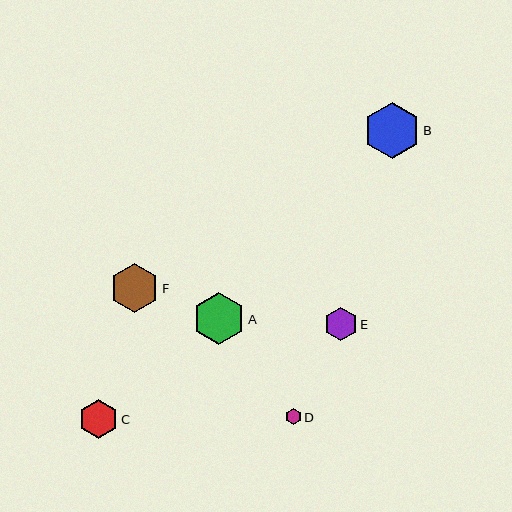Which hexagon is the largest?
Hexagon B is the largest with a size of approximately 56 pixels.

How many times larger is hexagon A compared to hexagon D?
Hexagon A is approximately 3.2 times the size of hexagon D.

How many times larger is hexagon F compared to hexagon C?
Hexagon F is approximately 1.3 times the size of hexagon C.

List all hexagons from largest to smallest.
From largest to smallest: B, A, F, C, E, D.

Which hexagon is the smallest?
Hexagon D is the smallest with a size of approximately 16 pixels.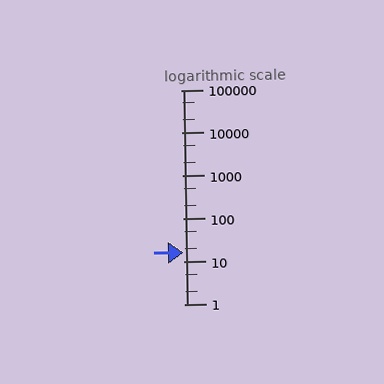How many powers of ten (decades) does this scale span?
The scale spans 5 decades, from 1 to 100000.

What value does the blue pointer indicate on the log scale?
The pointer indicates approximately 16.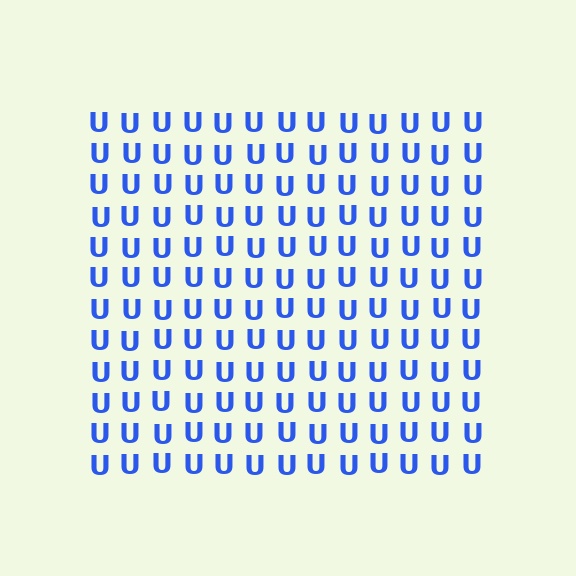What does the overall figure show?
The overall figure shows a square.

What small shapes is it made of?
It is made of small letter U's.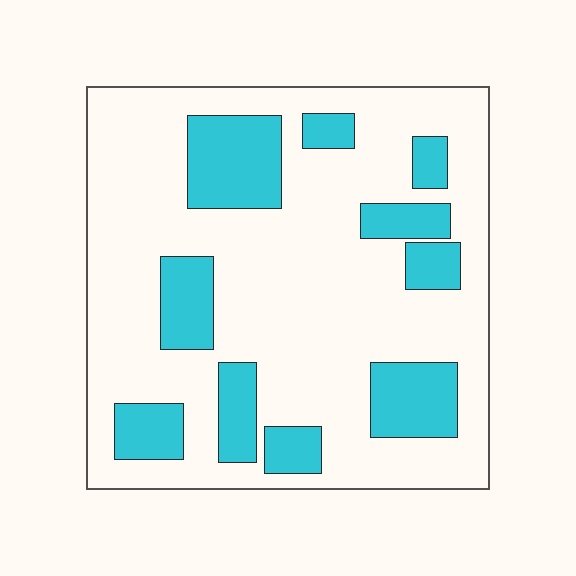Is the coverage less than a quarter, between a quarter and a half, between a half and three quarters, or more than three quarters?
Between a quarter and a half.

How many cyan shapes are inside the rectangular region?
10.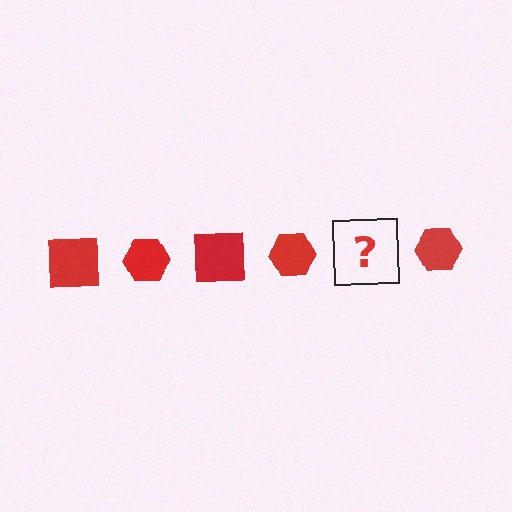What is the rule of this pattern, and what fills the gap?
The rule is that the pattern cycles through square, hexagon shapes in red. The gap should be filled with a red square.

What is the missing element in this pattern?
The missing element is a red square.